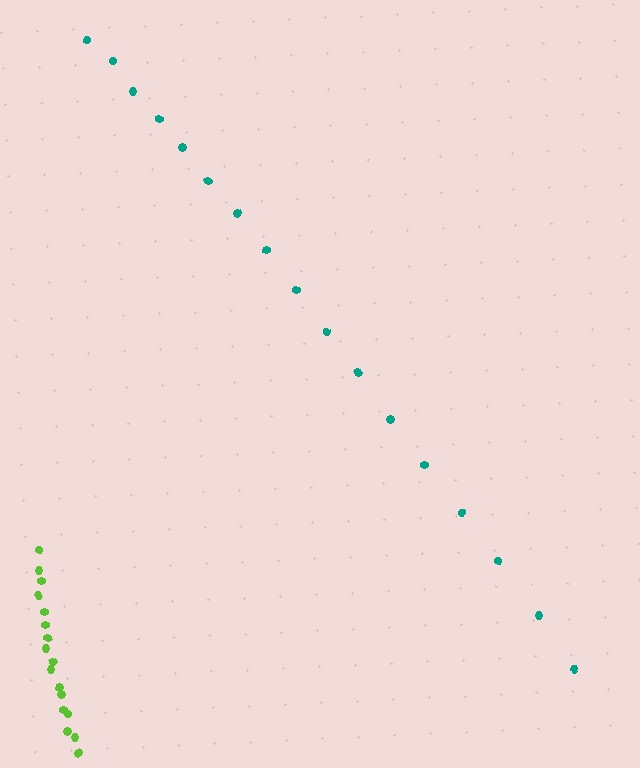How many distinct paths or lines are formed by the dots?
There are 2 distinct paths.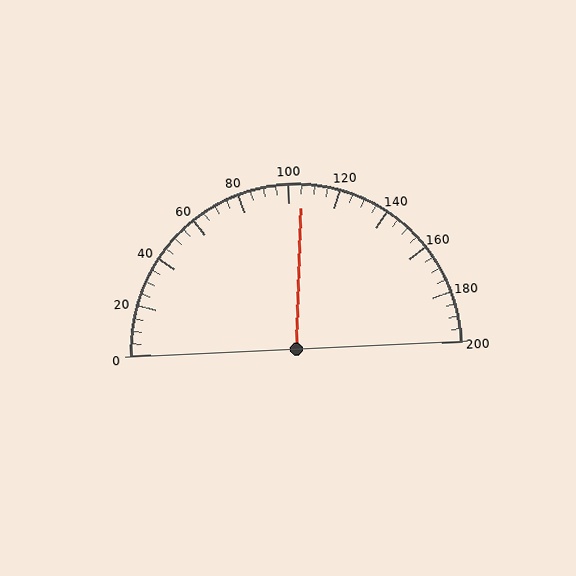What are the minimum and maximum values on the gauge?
The gauge ranges from 0 to 200.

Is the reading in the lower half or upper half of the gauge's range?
The reading is in the upper half of the range (0 to 200).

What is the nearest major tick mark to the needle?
The nearest major tick mark is 100.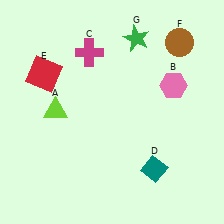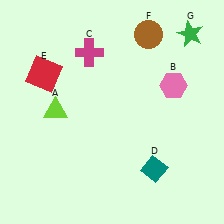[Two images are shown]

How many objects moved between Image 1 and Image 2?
2 objects moved between the two images.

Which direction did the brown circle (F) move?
The brown circle (F) moved left.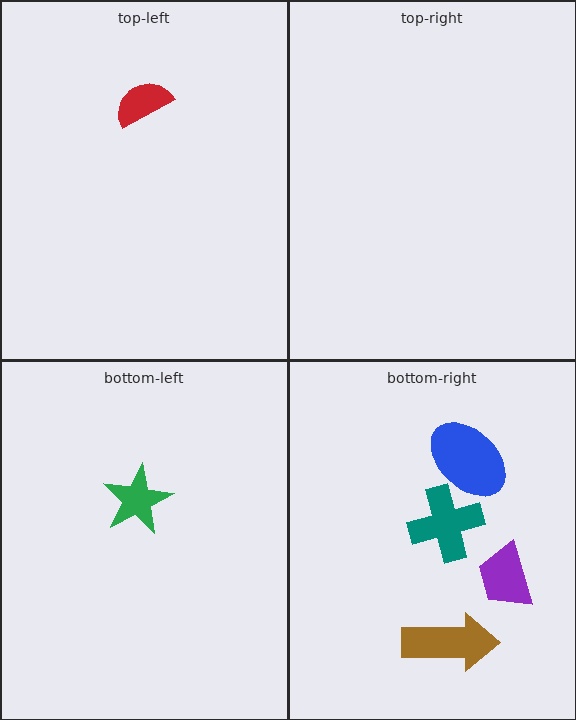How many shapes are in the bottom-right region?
4.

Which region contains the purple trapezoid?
The bottom-right region.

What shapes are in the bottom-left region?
The green star.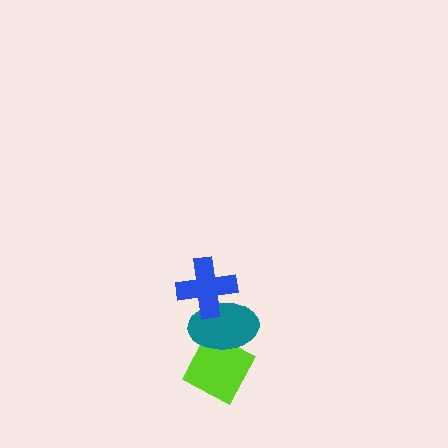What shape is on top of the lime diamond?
The teal ellipse is on top of the lime diamond.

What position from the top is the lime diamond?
The lime diamond is 3rd from the top.